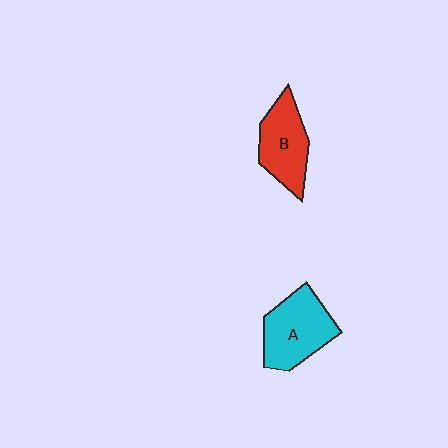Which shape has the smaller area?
Shape B (red).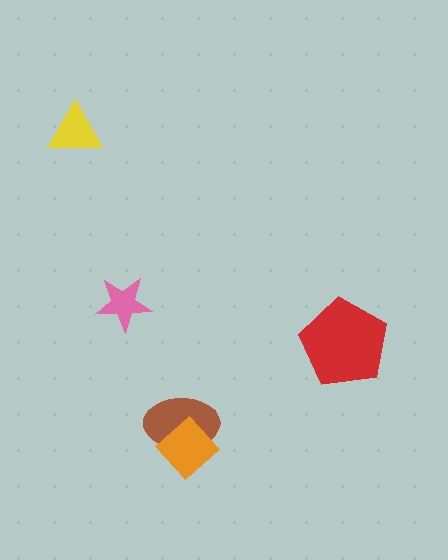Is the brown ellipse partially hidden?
Yes, it is partially covered by another shape.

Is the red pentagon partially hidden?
No, no other shape covers it.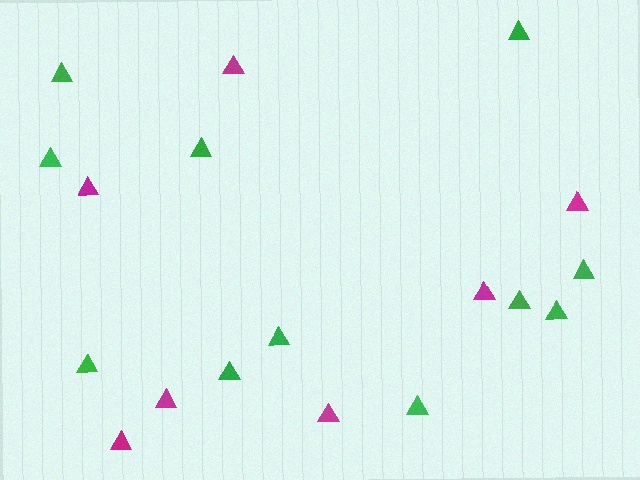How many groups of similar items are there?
There are 2 groups: one group of green triangles (11) and one group of magenta triangles (7).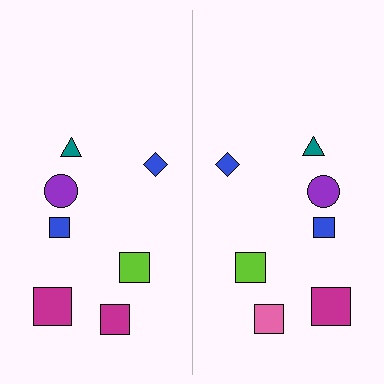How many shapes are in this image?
There are 14 shapes in this image.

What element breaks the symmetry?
The pink square on the right side breaks the symmetry — its mirror counterpart is magenta.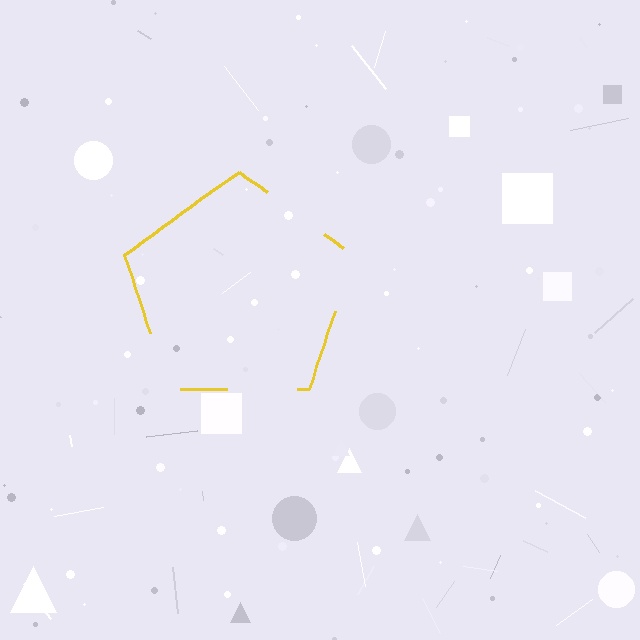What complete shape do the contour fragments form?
The contour fragments form a pentagon.